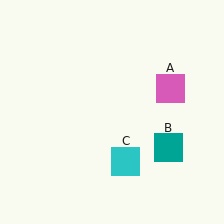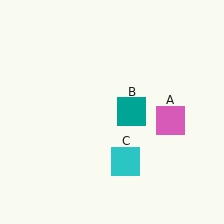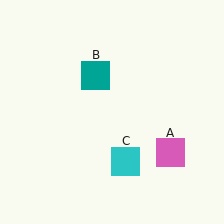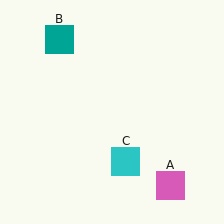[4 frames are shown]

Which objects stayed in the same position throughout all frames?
Cyan square (object C) remained stationary.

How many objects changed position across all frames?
2 objects changed position: pink square (object A), teal square (object B).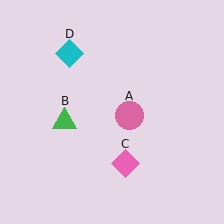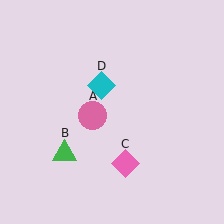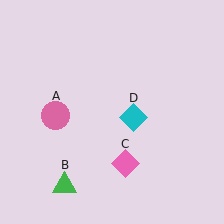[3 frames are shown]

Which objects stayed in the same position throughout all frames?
Pink diamond (object C) remained stationary.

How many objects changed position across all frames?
3 objects changed position: pink circle (object A), green triangle (object B), cyan diamond (object D).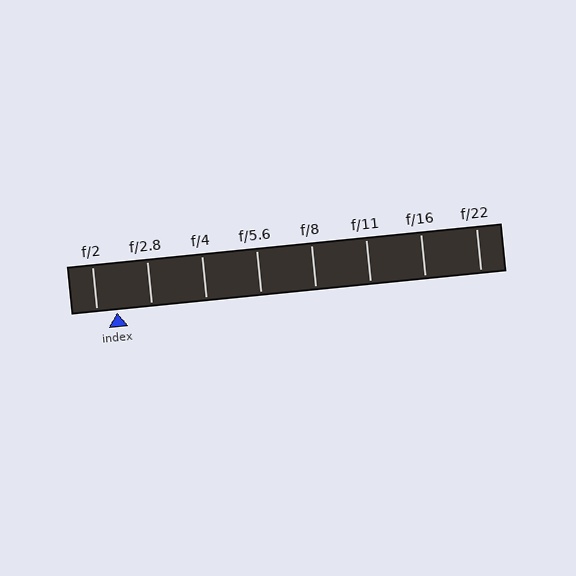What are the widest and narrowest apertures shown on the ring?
The widest aperture shown is f/2 and the narrowest is f/22.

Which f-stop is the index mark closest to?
The index mark is closest to f/2.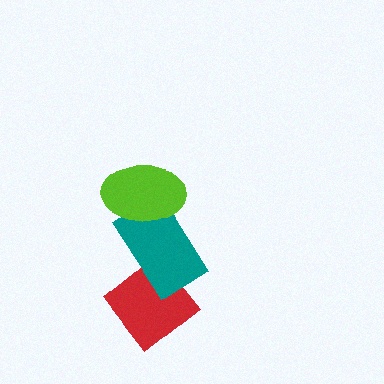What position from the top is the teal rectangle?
The teal rectangle is 2nd from the top.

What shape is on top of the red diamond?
The teal rectangle is on top of the red diamond.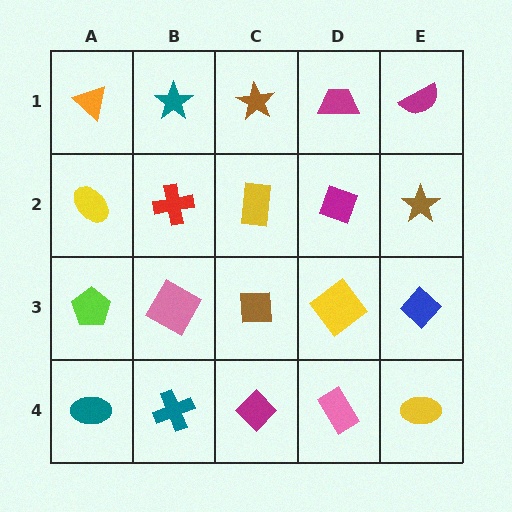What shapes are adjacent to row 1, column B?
A red cross (row 2, column B), an orange triangle (row 1, column A), a brown star (row 1, column C).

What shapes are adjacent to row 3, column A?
A yellow ellipse (row 2, column A), a teal ellipse (row 4, column A), a pink square (row 3, column B).